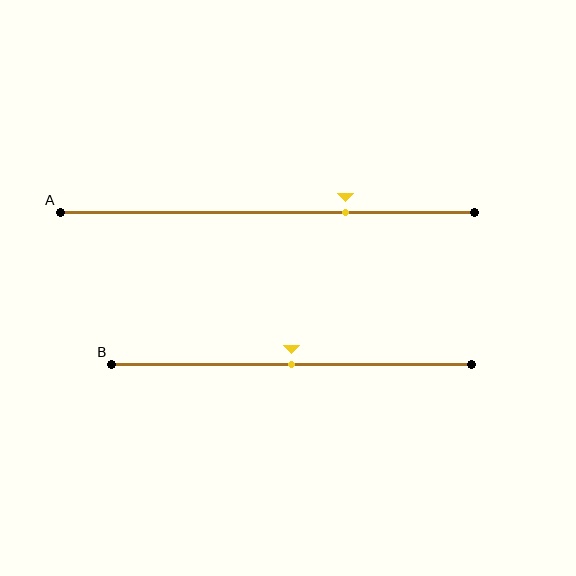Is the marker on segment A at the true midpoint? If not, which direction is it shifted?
No, the marker on segment A is shifted to the right by about 19% of the segment length.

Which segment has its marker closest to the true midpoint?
Segment B has its marker closest to the true midpoint.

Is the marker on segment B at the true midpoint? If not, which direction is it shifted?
Yes, the marker on segment B is at the true midpoint.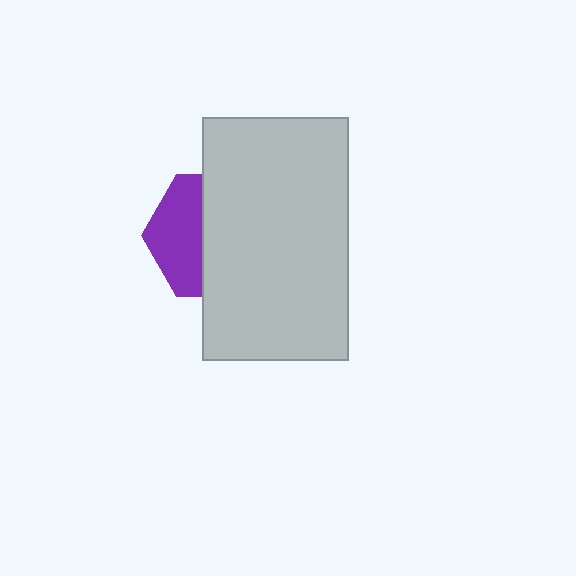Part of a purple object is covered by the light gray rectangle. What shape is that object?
It is a hexagon.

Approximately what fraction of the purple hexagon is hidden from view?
Roughly 60% of the purple hexagon is hidden behind the light gray rectangle.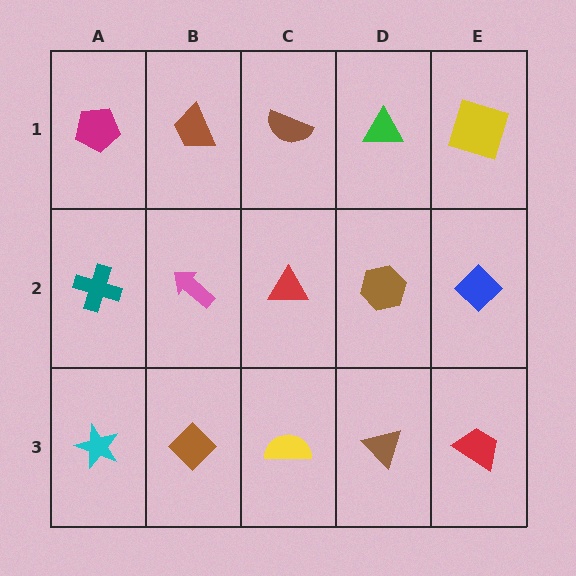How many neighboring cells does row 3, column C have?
3.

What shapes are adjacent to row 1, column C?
A red triangle (row 2, column C), a brown trapezoid (row 1, column B), a green triangle (row 1, column D).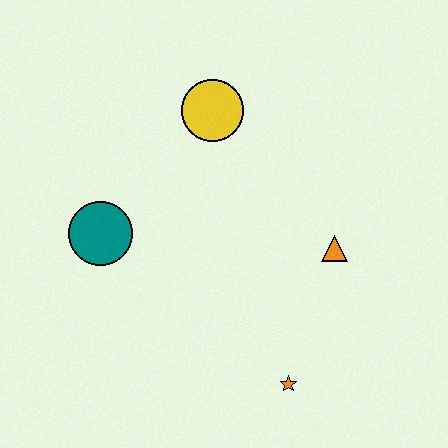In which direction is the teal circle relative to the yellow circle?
The teal circle is below the yellow circle.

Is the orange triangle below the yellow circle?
Yes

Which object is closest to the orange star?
The orange triangle is closest to the orange star.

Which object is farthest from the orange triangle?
The teal circle is farthest from the orange triangle.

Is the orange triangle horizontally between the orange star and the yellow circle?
No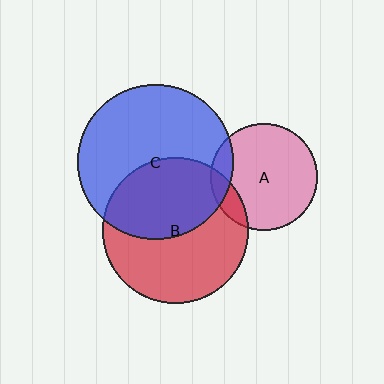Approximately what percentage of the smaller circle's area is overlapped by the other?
Approximately 10%.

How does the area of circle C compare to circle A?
Approximately 2.1 times.